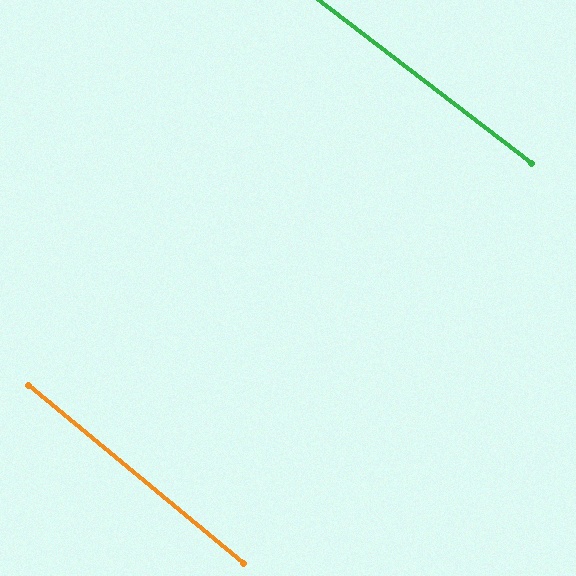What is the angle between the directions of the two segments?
Approximately 2 degrees.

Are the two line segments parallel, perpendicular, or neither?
Parallel — their directions differ by only 1.9°.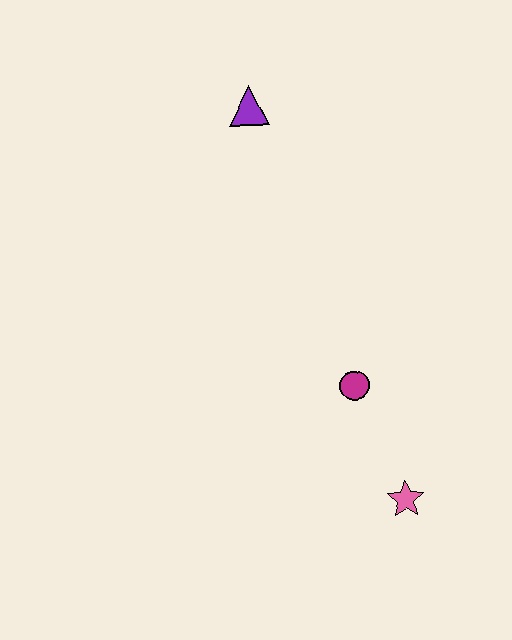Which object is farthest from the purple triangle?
The pink star is farthest from the purple triangle.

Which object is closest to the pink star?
The magenta circle is closest to the pink star.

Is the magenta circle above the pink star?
Yes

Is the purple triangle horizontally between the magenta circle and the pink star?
No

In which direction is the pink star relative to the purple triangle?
The pink star is below the purple triangle.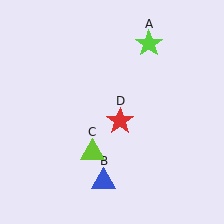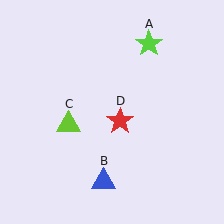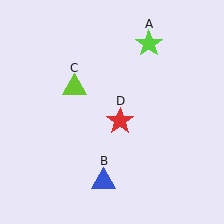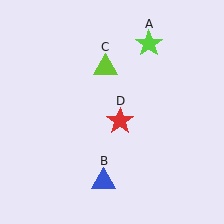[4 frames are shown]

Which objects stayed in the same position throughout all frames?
Lime star (object A) and blue triangle (object B) and red star (object D) remained stationary.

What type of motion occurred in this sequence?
The lime triangle (object C) rotated clockwise around the center of the scene.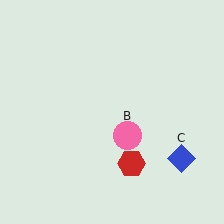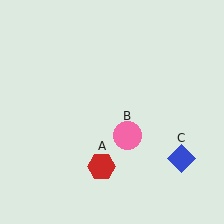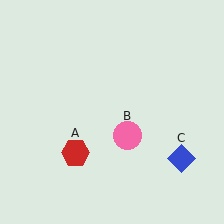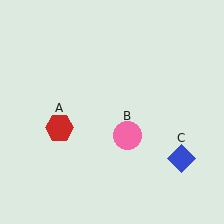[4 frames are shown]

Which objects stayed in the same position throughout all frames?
Pink circle (object B) and blue diamond (object C) remained stationary.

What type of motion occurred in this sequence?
The red hexagon (object A) rotated clockwise around the center of the scene.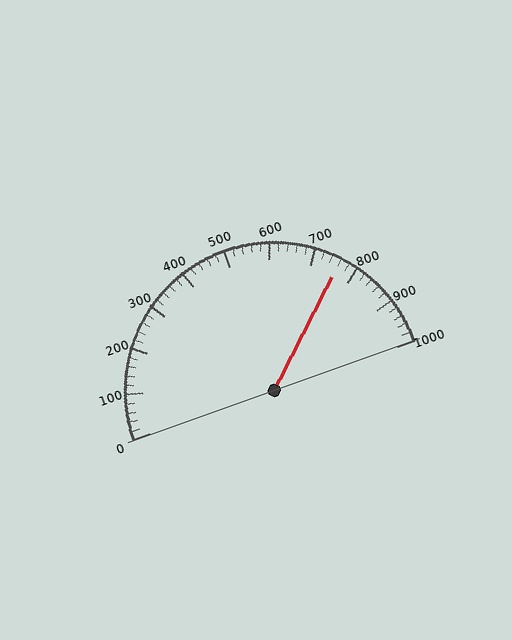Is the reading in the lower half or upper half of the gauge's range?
The reading is in the upper half of the range (0 to 1000).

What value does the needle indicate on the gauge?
The needle indicates approximately 760.